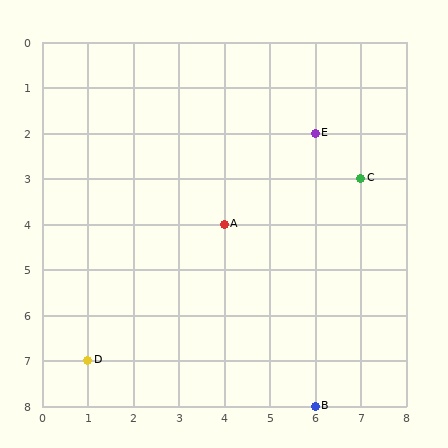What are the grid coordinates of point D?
Point D is at grid coordinates (1, 7).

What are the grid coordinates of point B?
Point B is at grid coordinates (6, 8).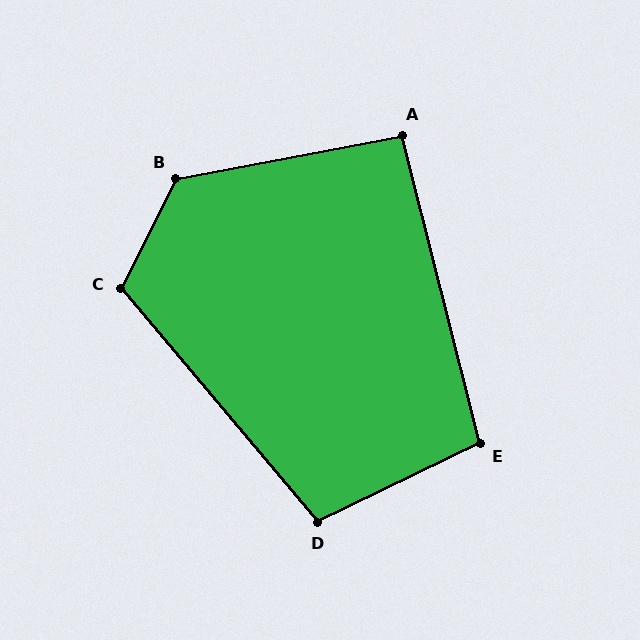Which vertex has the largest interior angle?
B, at approximately 127 degrees.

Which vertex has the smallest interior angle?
A, at approximately 93 degrees.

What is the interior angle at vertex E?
Approximately 102 degrees (obtuse).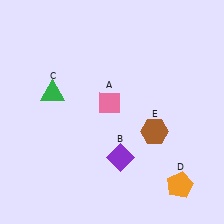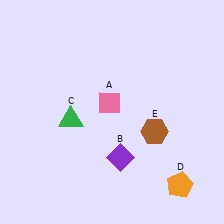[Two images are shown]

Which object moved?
The green triangle (C) moved down.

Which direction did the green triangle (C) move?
The green triangle (C) moved down.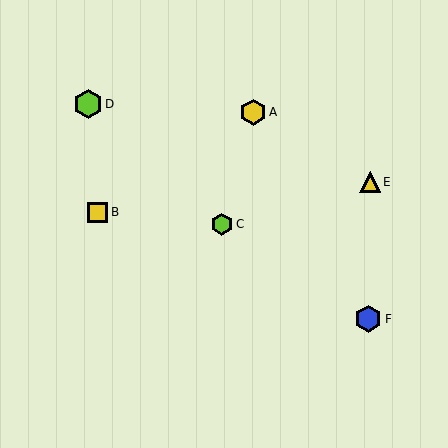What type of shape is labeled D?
Shape D is a lime hexagon.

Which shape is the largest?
The lime hexagon (labeled D) is the largest.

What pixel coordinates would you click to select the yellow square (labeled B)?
Click at (98, 212) to select the yellow square B.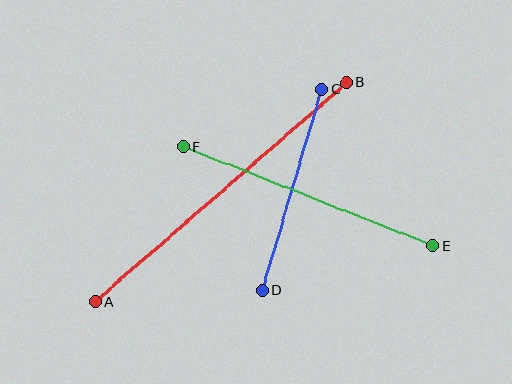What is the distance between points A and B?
The distance is approximately 333 pixels.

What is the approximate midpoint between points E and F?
The midpoint is at approximately (308, 196) pixels.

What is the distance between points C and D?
The distance is approximately 210 pixels.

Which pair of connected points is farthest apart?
Points A and B are farthest apart.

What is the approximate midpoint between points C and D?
The midpoint is at approximately (292, 189) pixels.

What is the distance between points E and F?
The distance is approximately 268 pixels.